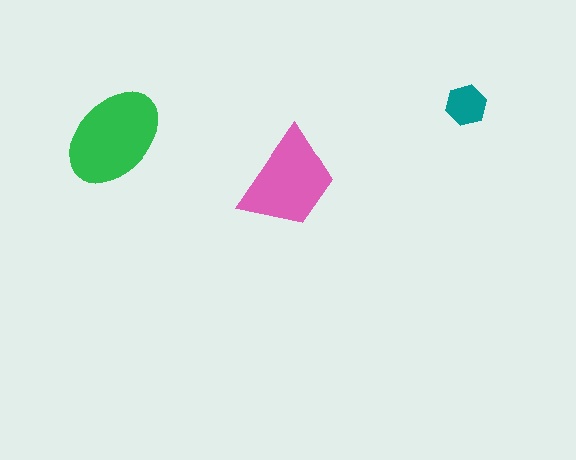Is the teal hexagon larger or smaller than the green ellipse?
Smaller.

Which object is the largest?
The green ellipse.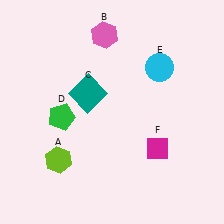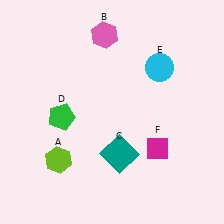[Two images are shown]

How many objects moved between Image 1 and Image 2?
1 object moved between the two images.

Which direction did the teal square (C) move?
The teal square (C) moved down.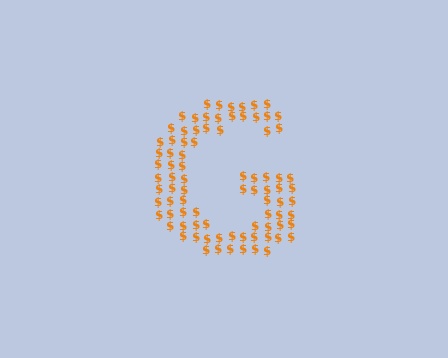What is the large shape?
The large shape is the letter G.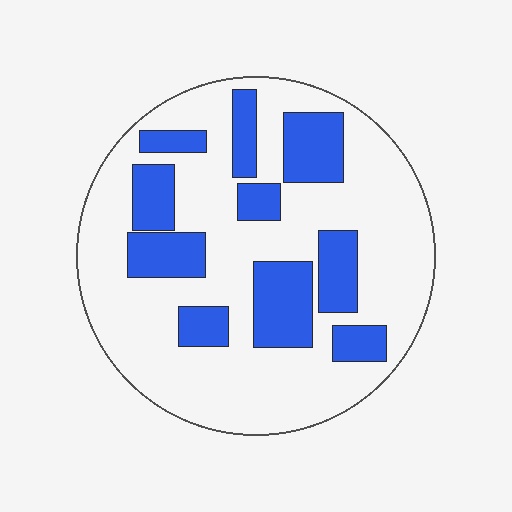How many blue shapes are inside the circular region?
10.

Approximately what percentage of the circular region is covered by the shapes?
Approximately 30%.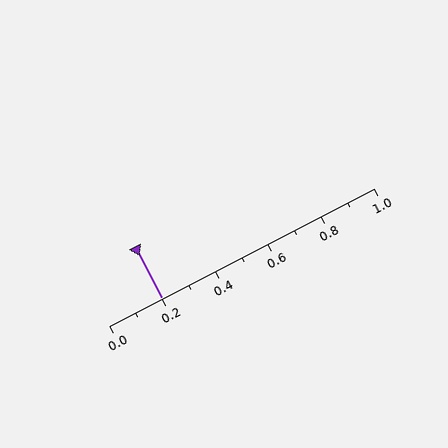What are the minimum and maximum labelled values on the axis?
The axis runs from 0.0 to 1.0.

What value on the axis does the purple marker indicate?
The marker indicates approximately 0.2.